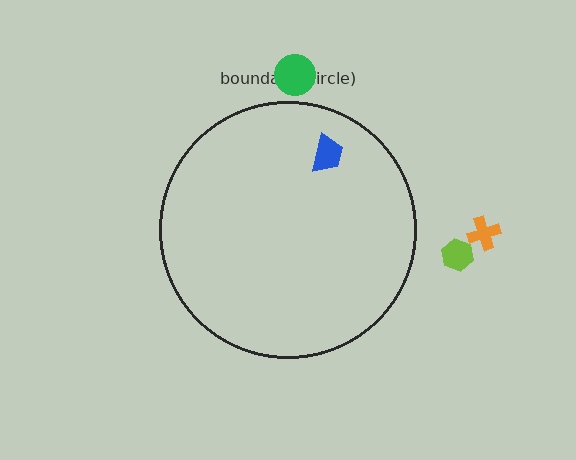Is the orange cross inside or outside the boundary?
Outside.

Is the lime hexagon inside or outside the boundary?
Outside.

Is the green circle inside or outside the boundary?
Outside.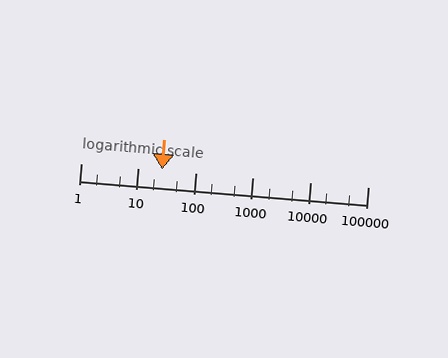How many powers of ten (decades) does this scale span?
The scale spans 5 decades, from 1 to 100000.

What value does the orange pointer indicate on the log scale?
The pointer indicates approximately 26.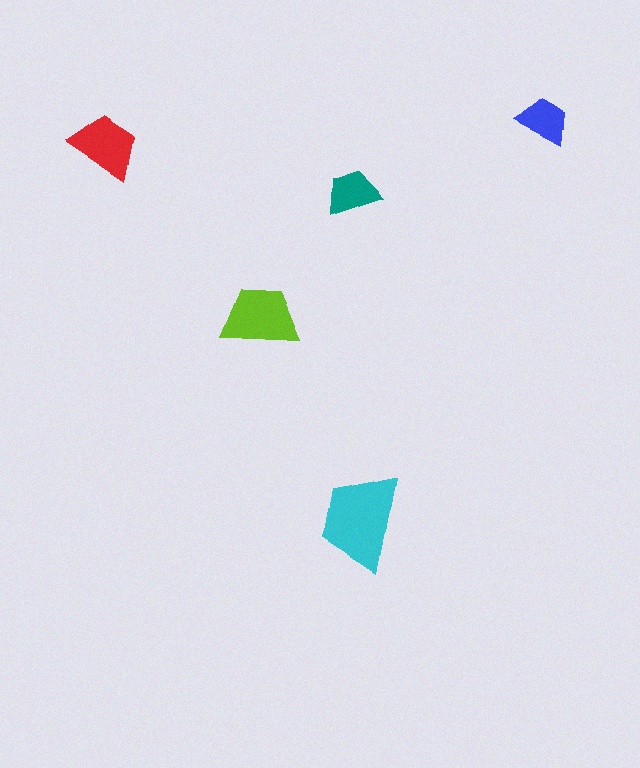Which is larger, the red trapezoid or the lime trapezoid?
The lime one.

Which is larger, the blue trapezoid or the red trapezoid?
The red one.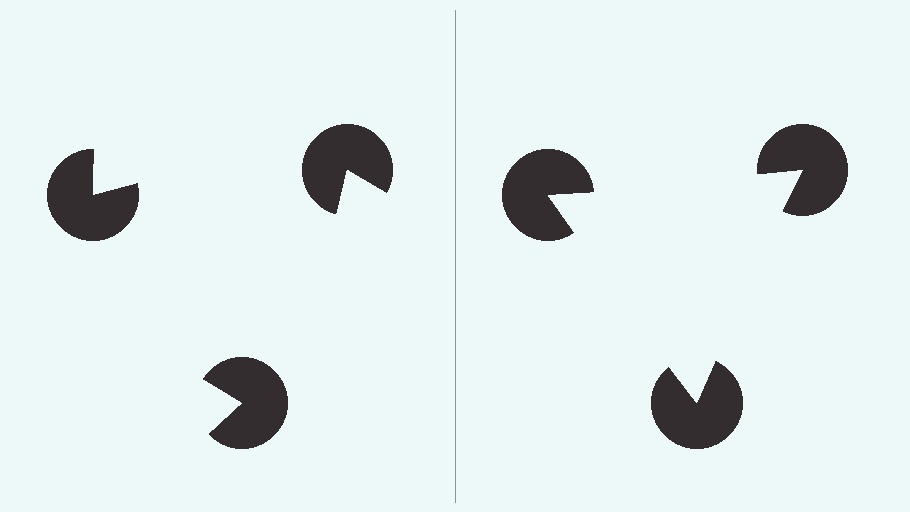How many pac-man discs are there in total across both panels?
6 — 3 on each side.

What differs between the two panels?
The pac-man discs are positioned identically on both sides; only the wedge orientations differ. On the right they align to a triangle; on the left they are misaligned.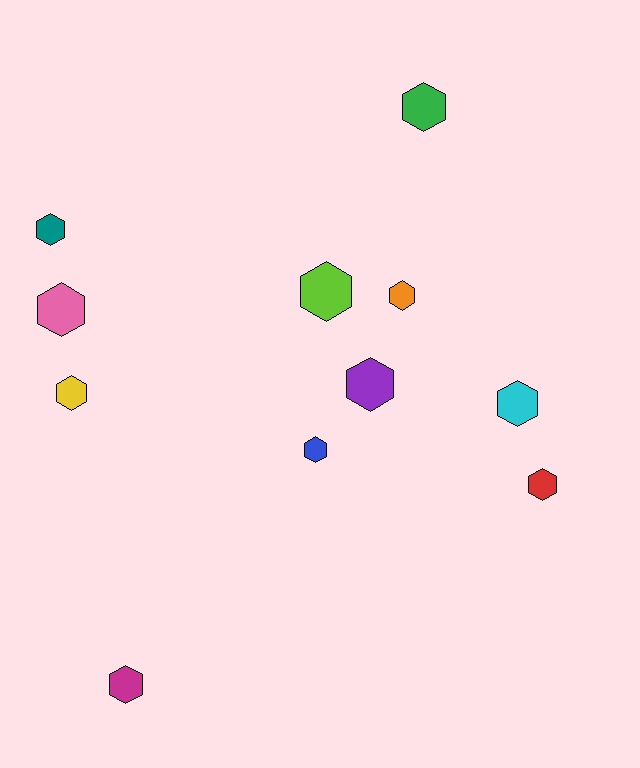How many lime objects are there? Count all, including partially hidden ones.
There is 1 lime object.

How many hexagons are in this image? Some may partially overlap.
There are 11 hexagons.